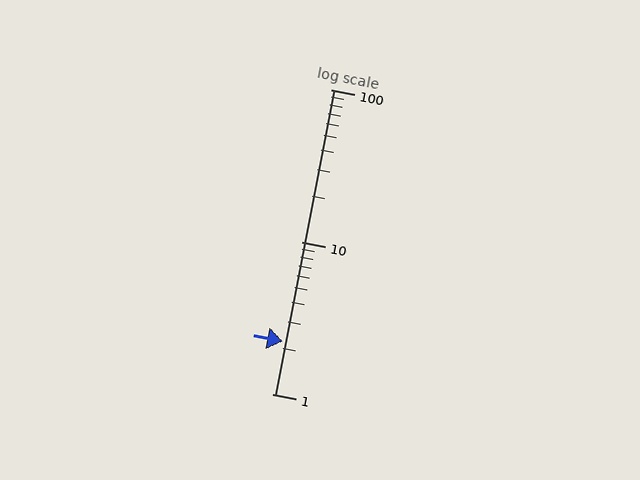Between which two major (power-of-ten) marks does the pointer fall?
The pointer is between 1 and 10.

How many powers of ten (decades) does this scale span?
The scale spans 2 decades, from 1 to 100.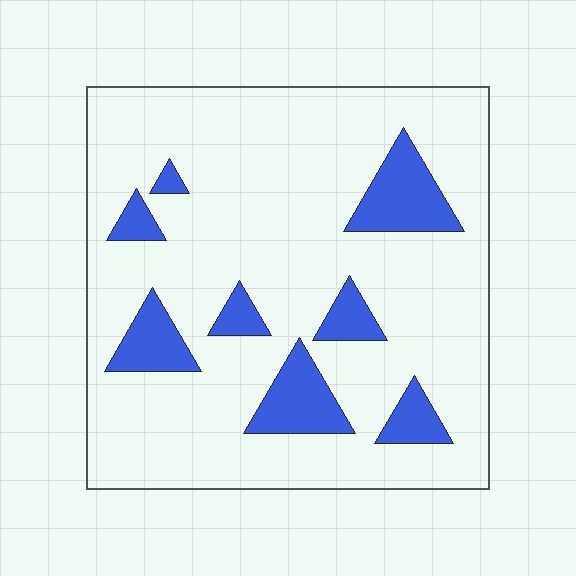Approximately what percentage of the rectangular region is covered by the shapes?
Approximately 15%.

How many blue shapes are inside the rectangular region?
8.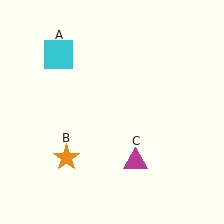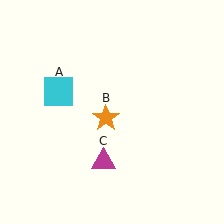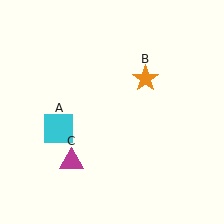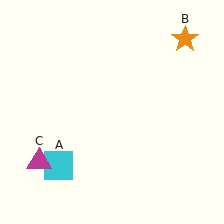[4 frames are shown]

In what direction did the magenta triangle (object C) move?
The magenta triangle (object C) moved left.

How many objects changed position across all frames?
3 objects changed position: cyan square (object A), orange star (object B), magenta triangle (object C).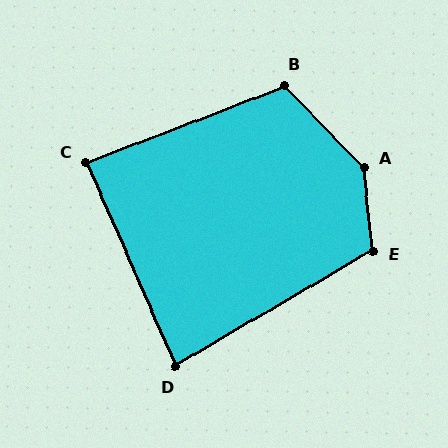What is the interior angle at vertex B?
Approximately 113 degrees (obtuse).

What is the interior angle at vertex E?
Approximately 115 degrees (obtuse).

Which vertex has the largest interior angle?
A, at approximately 142 degrees.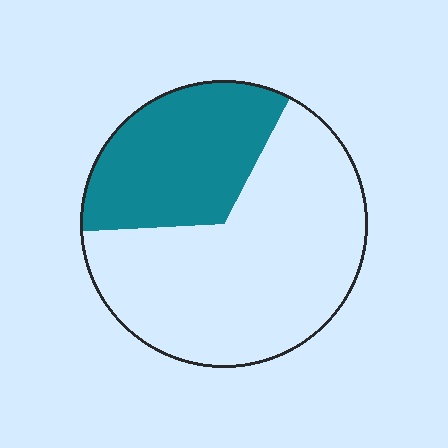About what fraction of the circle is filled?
About one third (1/3).